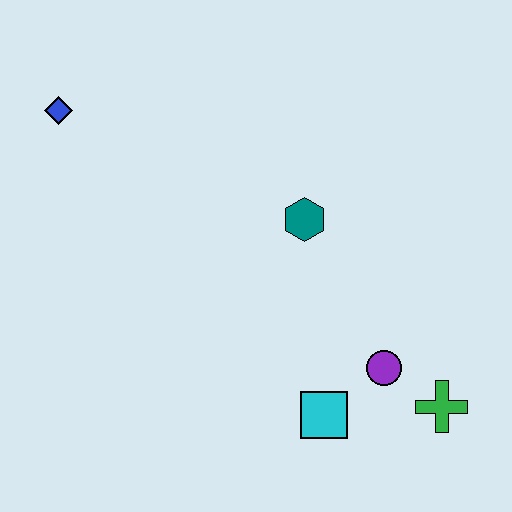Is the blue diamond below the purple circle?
No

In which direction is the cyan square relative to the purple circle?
The cyan square is to the left of the purple circle.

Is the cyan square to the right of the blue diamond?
Yes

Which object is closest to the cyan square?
The purple circle is closest to the cyan square.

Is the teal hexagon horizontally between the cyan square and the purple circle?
No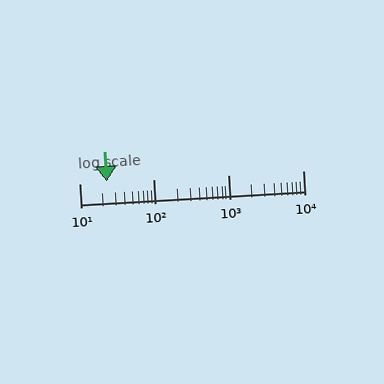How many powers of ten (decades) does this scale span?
The scale spans 3 decades, from 10 to 10000.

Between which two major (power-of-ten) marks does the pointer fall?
The pointer is between 10 and 100.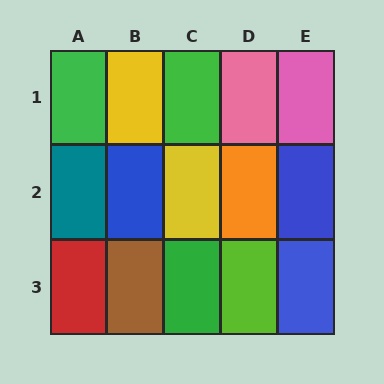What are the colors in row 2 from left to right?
Teal, blue, yellow, orange, blue.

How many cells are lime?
1 cell is lime.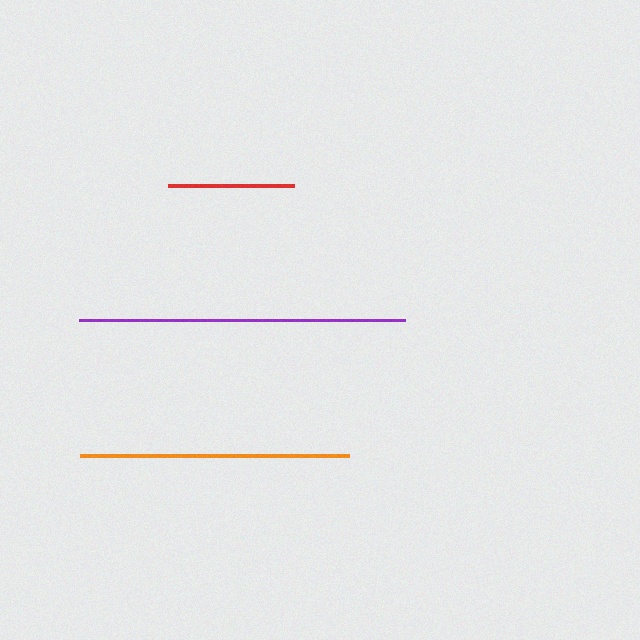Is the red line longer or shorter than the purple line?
The purple line is longer than the red line.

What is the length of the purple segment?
The purple segment is approximately 326 pixels long.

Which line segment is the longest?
The purple line is the longest at approximately 326 pixels.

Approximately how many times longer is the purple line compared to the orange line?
The purple line is approximately 1.2 times the length of the orange line.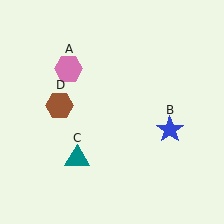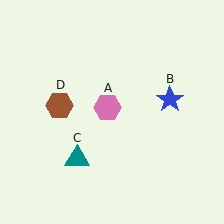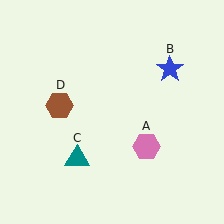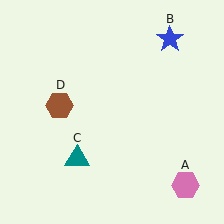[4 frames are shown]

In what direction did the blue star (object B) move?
The blue star (object B) moved up.